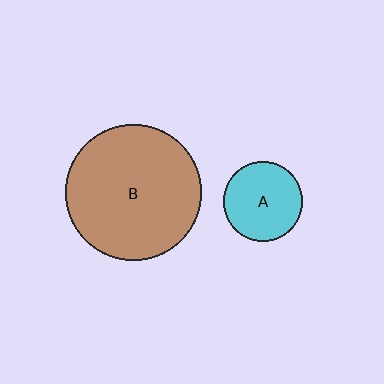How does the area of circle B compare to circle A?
Approximately 2.9 times.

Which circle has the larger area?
Circle B (brown).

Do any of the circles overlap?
No, none of the circles overlap.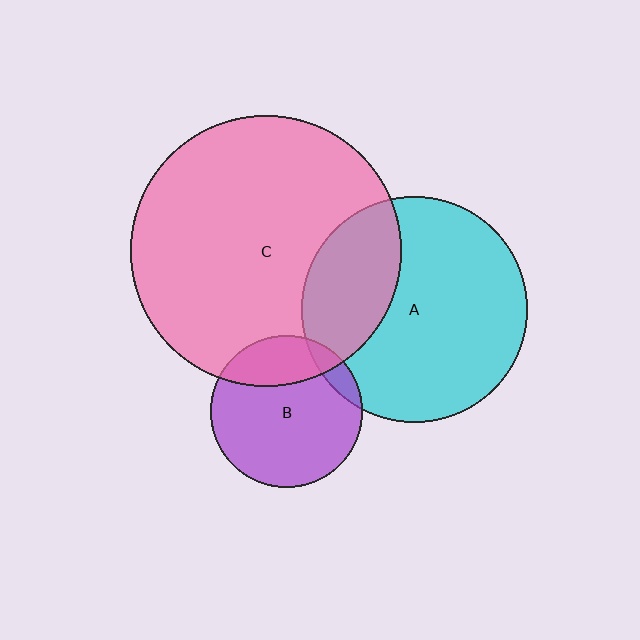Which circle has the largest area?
Circle C (pink).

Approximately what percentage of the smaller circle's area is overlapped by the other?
Approximately 25%.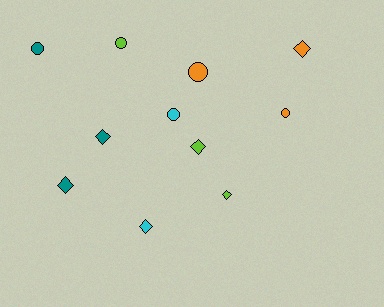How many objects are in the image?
There are 11 objects.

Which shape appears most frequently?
Diamond, with 6 objects.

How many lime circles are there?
There is 1 lime circle.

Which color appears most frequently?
Teal, with 3 objects.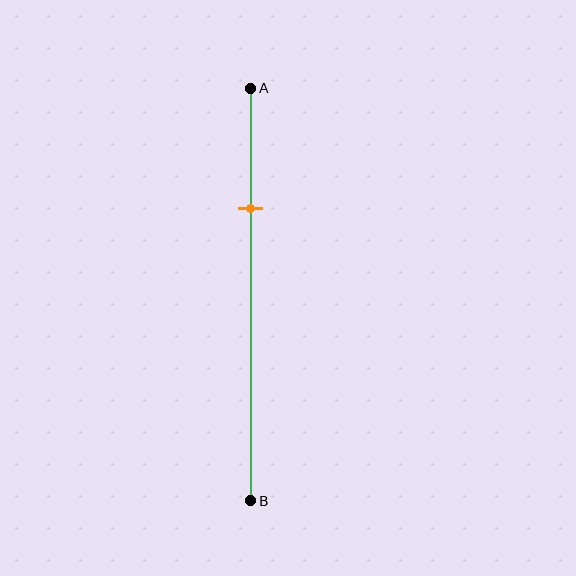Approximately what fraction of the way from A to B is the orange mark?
The orange mark is approximately 30% of the way from A to B.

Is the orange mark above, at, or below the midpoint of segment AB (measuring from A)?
The orange mark is above the midpoint of segment AB.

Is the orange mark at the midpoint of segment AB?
No, the mark is at about 30% from A, not at the 50% midpoint.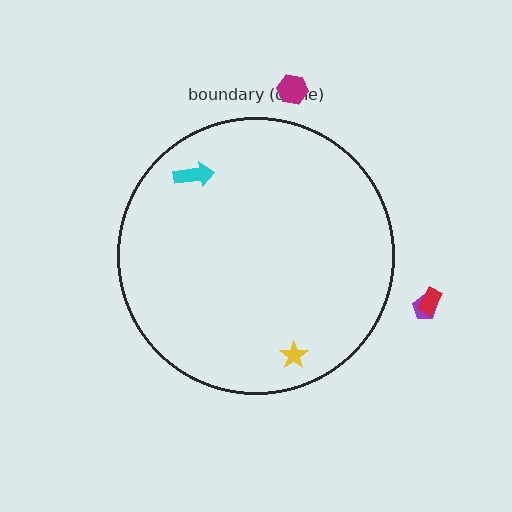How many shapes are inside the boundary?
2 inside, 3 outside.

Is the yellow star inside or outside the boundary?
Inside.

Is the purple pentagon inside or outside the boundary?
Outside.